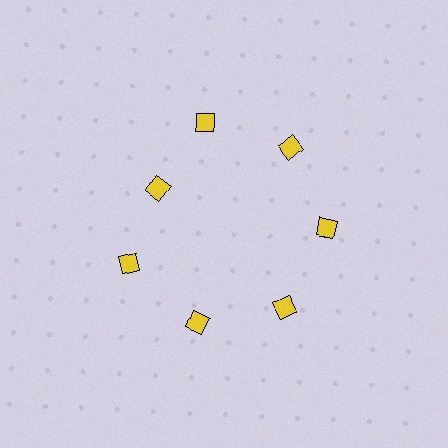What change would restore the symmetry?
The symmetry would be restored by moving it outward, back onto the ring so that all 7 diamonds sit at equal angles and equal distance from the center.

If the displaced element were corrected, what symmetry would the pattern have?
It would have 7-fold rotational symmetry — the pattern would map onto itself every 51 degrees.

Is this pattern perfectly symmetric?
No. The 7 yellow diamonds are arranged in a ring, but one element near the 10 o'clock position is pulled inward toward the center, breaking the 7-fold rotational symmetry.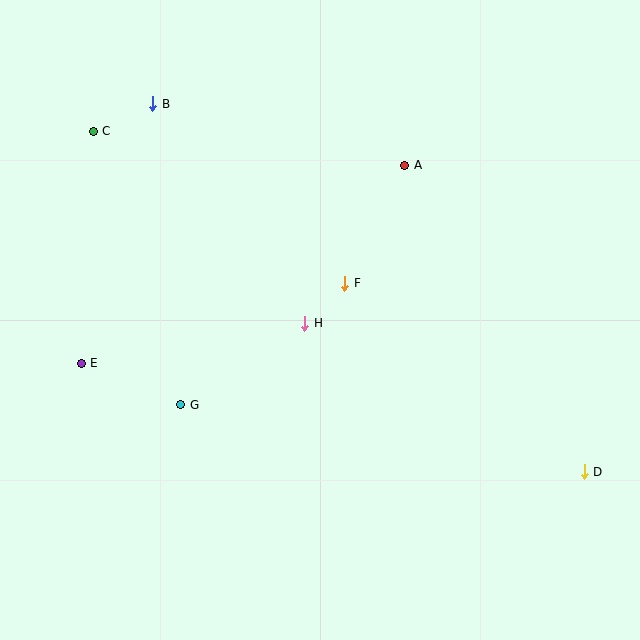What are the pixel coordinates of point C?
Point C is at (93, 131).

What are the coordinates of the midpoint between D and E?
The midpoint between D and E is at (333, 417).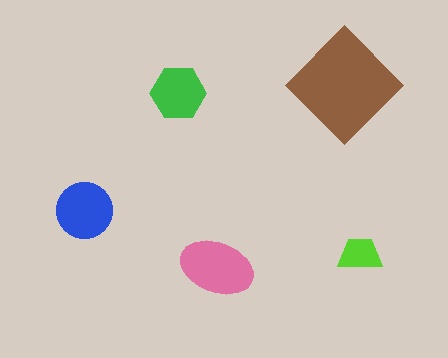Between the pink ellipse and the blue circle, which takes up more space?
The pink ellipse.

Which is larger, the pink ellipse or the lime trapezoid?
The pink ellipse.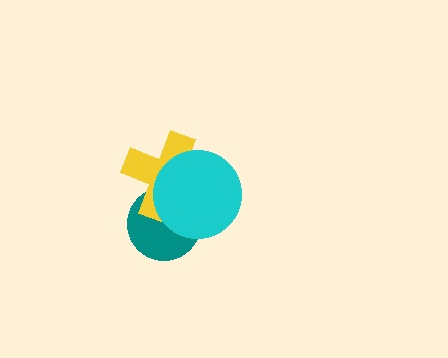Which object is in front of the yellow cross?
The cyan circle is in front of the yellow cross.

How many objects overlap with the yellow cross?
2 objects overlap with the yellow cross.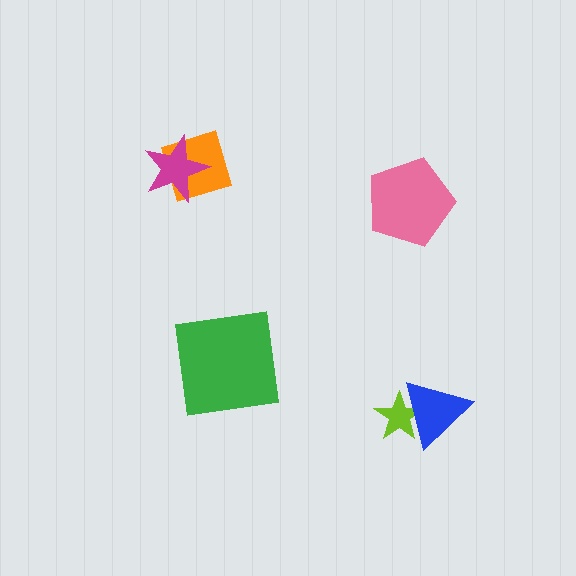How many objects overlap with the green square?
0 objects overlap with the green square.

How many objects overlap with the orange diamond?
1 object overlaps with the orange diamond.